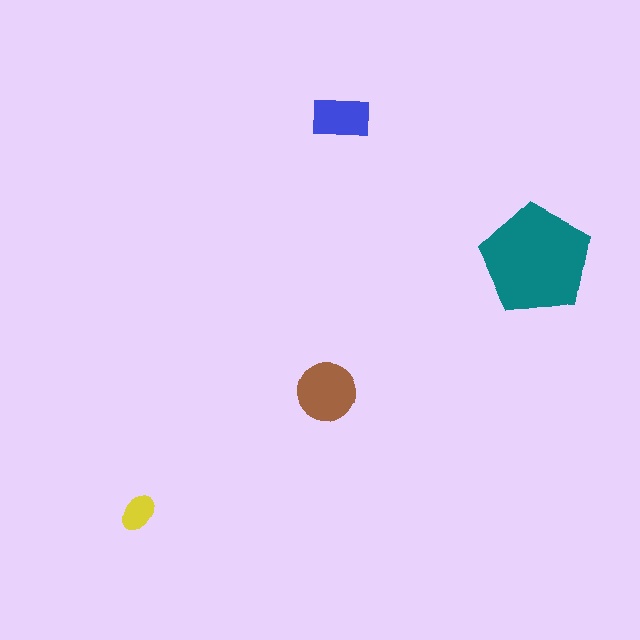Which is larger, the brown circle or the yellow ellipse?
The brown circle.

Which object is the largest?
The teal pentagon.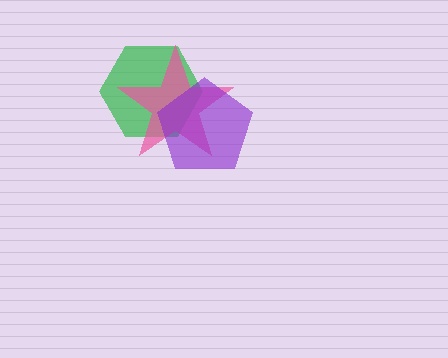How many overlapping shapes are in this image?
There are 3 overlapping shapes in the image.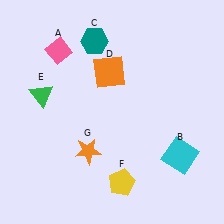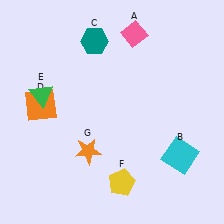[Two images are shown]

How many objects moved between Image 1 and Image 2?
2 objects moved between the two images.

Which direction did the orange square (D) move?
The orange square (D) moved left.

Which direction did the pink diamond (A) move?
The pink diamond (A) moved right.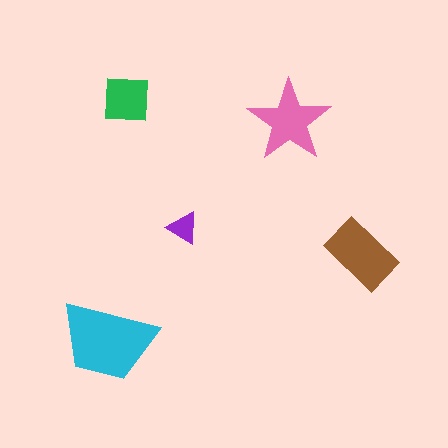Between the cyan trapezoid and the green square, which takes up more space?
The cyan trapezoid.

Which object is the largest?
The cyan trapezoid.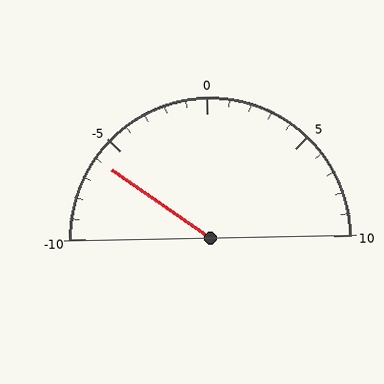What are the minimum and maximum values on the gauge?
The gauge ranges from -10 to 10.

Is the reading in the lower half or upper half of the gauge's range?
The reading is in the lower half of the range (-10 to 10).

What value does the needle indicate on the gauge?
The needle indicates approximately -6.